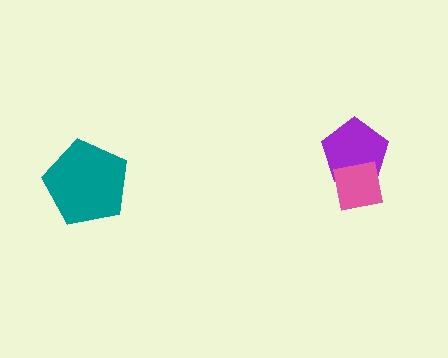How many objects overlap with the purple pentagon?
1 object overlaps with the purple pentagon.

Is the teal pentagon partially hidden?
No, no other shape covers it.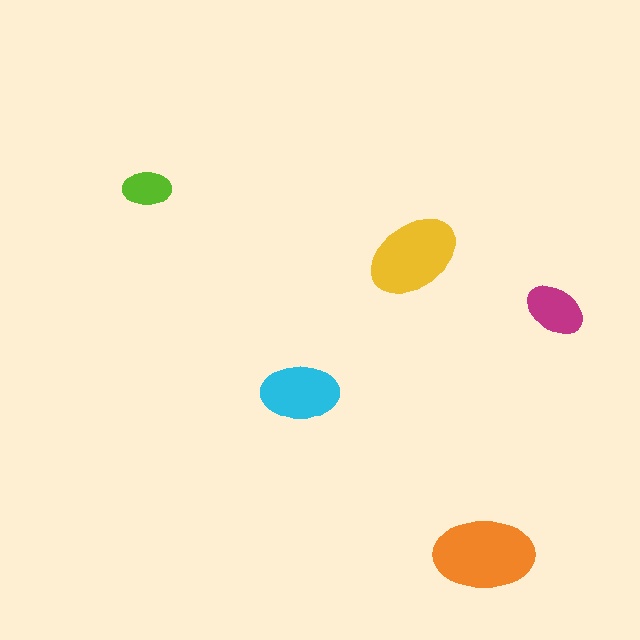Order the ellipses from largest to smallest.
the orange one, the yellow one, the cyan one, the magenta one, the lime one.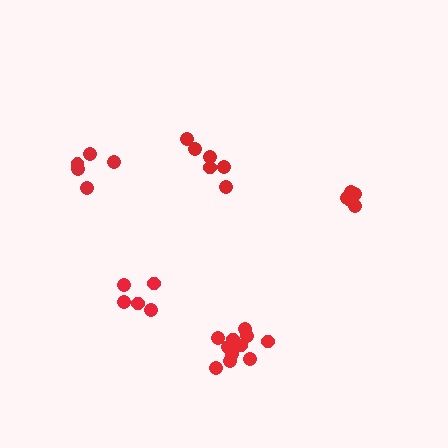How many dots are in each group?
Group 1: 6 dots, Group 2: 11 dots, Group 3: 5 dots, Group 4: 5 dots, Group 5: 5 dots (32 total).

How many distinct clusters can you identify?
There are 5 distinct clusters.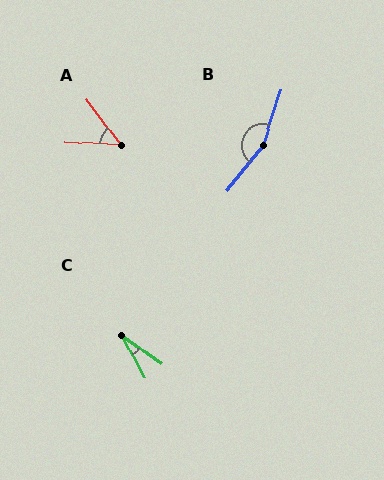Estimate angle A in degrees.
Approximately 50 degrees.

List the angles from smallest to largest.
C (26°), A (50°), B (159°).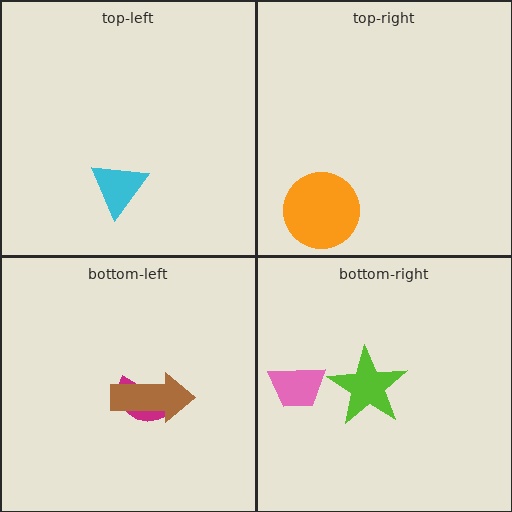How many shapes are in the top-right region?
1.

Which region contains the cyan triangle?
The top-left region.